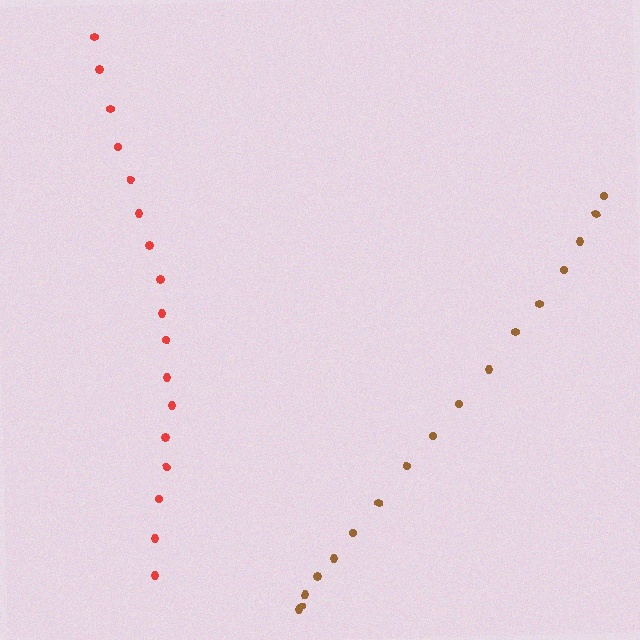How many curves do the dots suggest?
There are 2 distinct paths.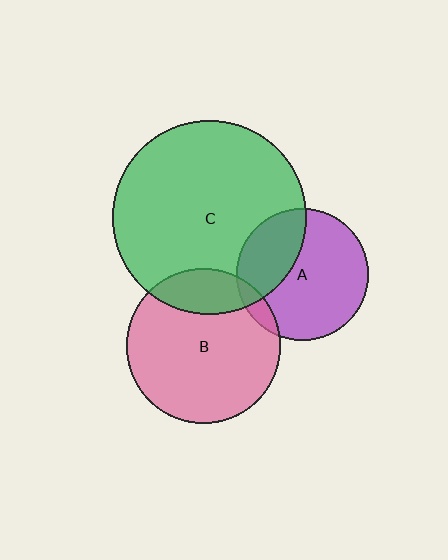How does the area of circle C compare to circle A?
Approximately 2.2 times.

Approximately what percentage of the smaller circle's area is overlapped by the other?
Approximately 10%.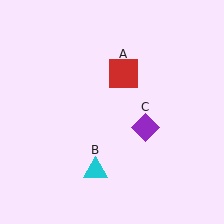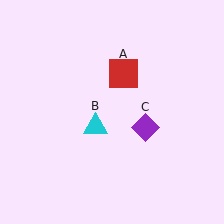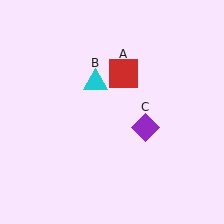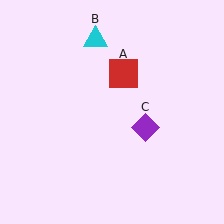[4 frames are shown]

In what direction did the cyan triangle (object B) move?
The cyan triangle (object B) moved up.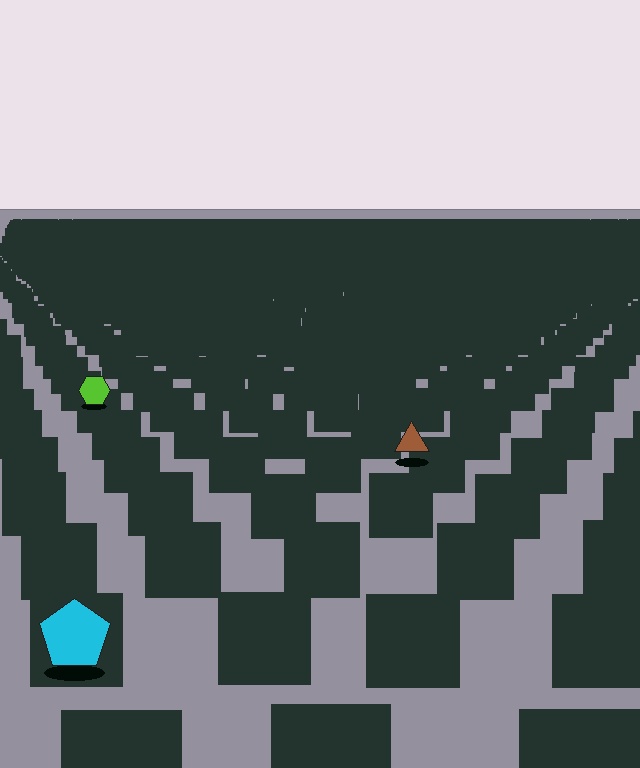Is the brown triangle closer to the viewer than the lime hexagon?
Yes. The brown triangle is closer — you can tell from the texture gradient: the ground texture is coarser near it.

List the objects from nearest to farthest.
From nearest to farthest: the cyan pentagon, the brown triangle, the lime hexagon.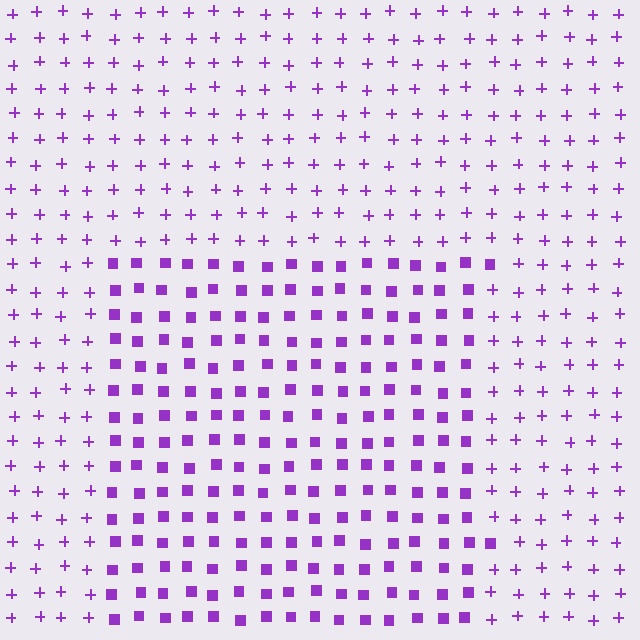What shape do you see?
I see a rectangle.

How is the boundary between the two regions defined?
The boundary is defined by a change in element shape: squares inside vs. plus signs outside. All elements share the same color and spacing.